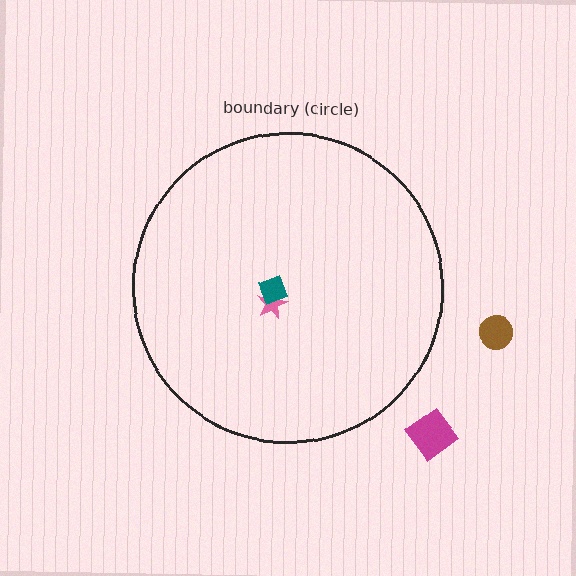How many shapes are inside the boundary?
2 inside, 2 outside.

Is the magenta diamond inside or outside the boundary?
Outside.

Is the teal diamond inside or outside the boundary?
Inside.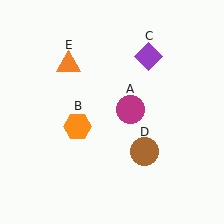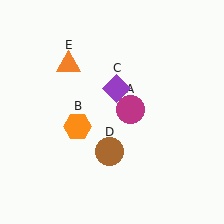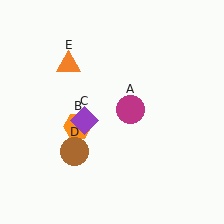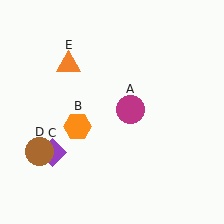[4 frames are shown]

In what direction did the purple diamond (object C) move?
The purple diamond (object C) moved down and to the left.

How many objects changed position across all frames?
2 objects changed position: purple diamond (object C), brown circle (object D).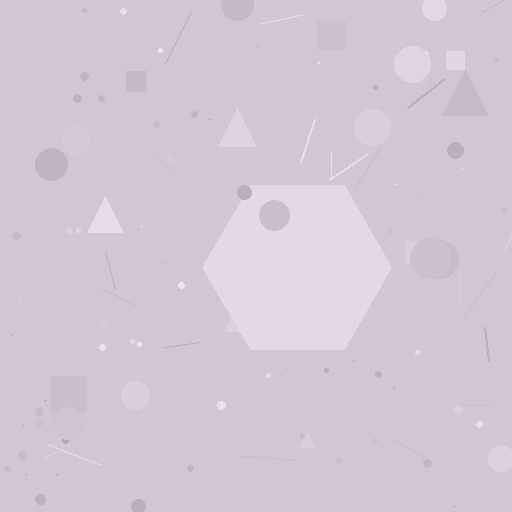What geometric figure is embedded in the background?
A hexagon is embedded in the background.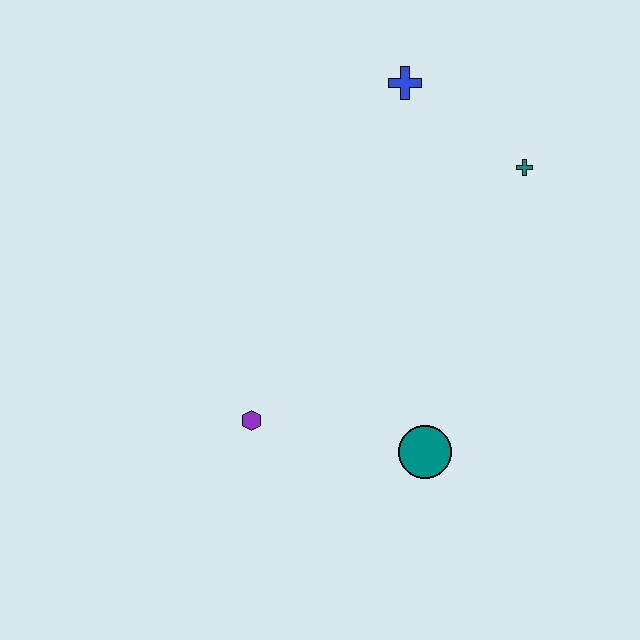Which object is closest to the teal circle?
The purple hexagon is closest to the teal circle.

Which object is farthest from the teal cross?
The purple hexagon is farthest from the teal cross.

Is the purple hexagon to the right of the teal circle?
No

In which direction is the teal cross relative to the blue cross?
The teal cross is to the right of the blue cross.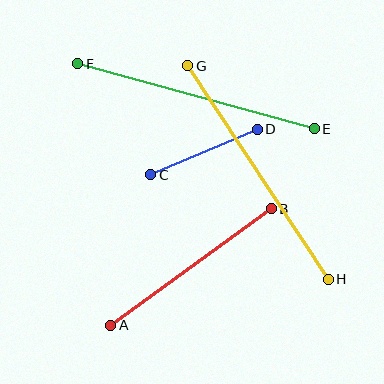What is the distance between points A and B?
The distance is approximately 198 pixels.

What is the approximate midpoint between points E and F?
The midpoint is at approximately (196, 96) pixels.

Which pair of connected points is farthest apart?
Points G and H are farthest apart.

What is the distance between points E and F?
The distance is approximately 245 pixels.